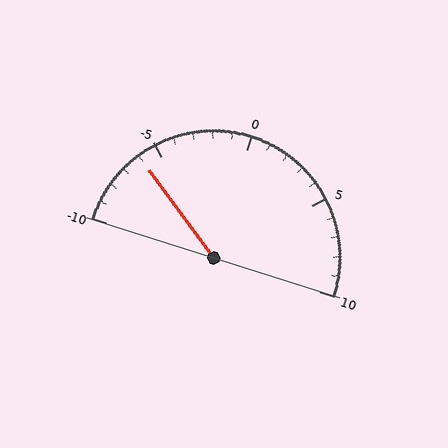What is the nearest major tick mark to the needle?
The nearest major tick mark is -5.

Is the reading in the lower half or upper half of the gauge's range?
The reading is in the lower half of the range (-10 to 10).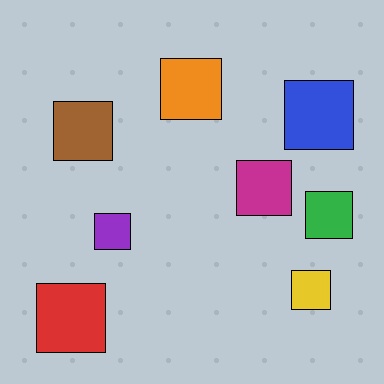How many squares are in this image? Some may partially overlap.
There are 8 squares.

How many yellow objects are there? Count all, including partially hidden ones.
There is 1 yellow object.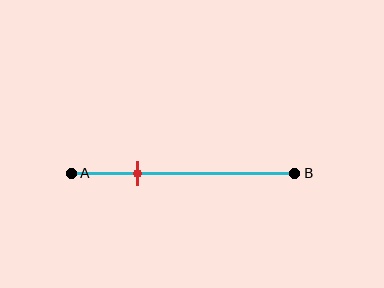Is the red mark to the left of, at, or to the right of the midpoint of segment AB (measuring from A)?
The red mark is to the left of the midpoint of segment AB.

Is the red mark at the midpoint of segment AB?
No, the mark is at about 30% from A, not at the 50% midpoint.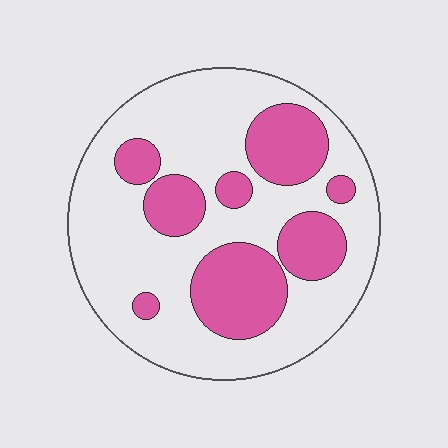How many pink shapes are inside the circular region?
8.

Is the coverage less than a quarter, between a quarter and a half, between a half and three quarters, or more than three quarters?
Between a quarter and a half.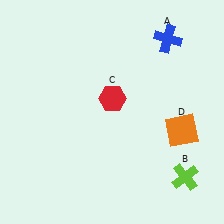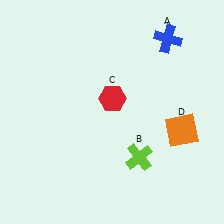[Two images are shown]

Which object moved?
The lime cross (B) moved left.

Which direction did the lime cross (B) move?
The lime cross (B) moved left.